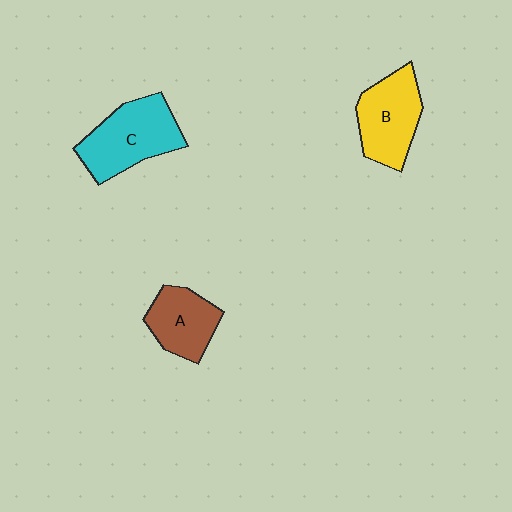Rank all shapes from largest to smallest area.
From largest to smallest: C (cyan), B (yellow), A (brown).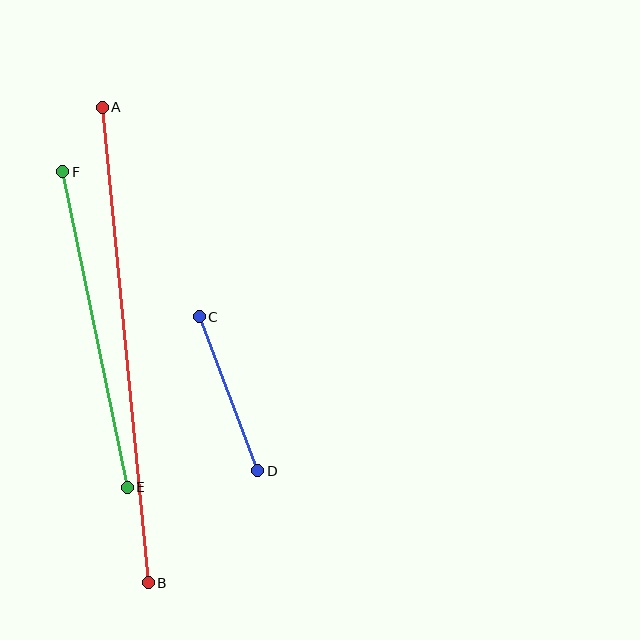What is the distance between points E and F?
The distance is approximately 322 pixels.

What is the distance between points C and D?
The distance is approximately 165 pixels.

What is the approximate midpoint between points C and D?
The midpoint is at approximately (228, 394) pixels.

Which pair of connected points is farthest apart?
Points A and B are farthest apart.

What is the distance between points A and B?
The distance is approximately 478 pixels.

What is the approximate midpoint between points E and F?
The midpoint is at approximately (95, 329) pixels.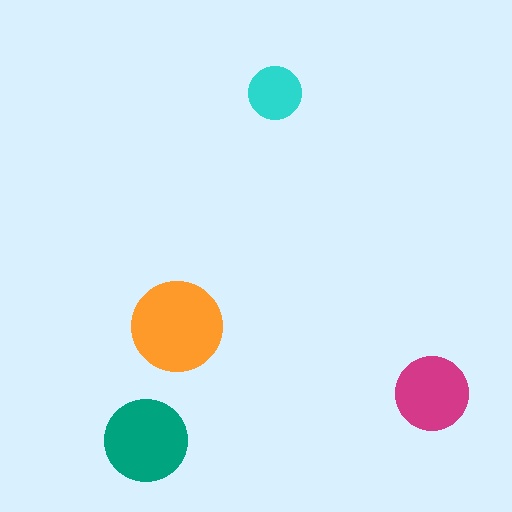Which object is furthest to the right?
The magenta circle is rightmost.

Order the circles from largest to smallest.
the orange one, the teal one, the magenta one, the cyan one.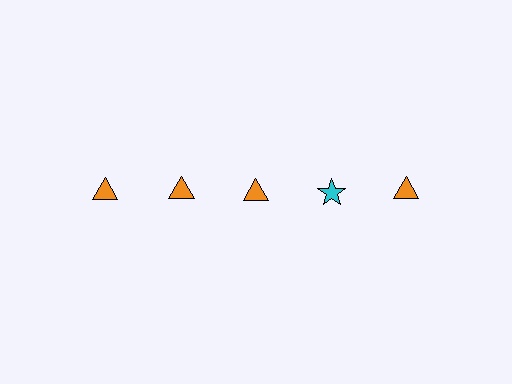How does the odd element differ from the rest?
It differs in both color (cyan instead of orange) and shape (star instead of triangle).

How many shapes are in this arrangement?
There are 5 shapes arranged in a grid pattern.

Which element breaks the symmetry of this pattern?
The cyan star in the top row, second from right column breaks the symmetry. All other shapes are orange triangles.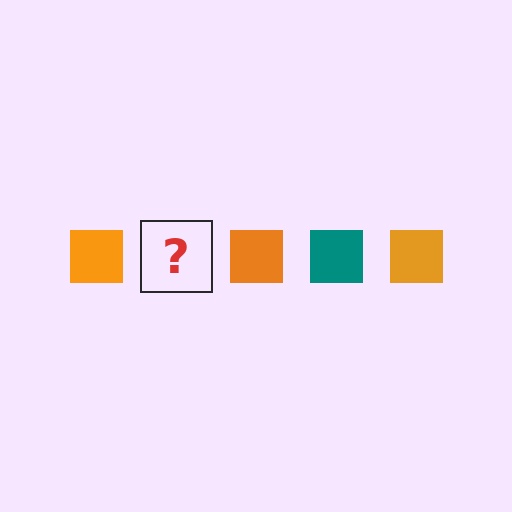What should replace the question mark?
The question mark should be replaced with a teal square.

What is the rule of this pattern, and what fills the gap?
The rule is that the pattern cycles through orange, teal squares. The gap should be filled with a teal square.